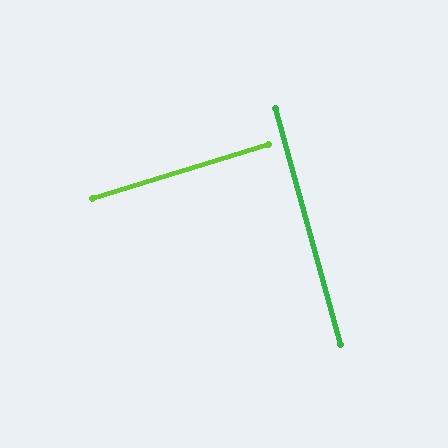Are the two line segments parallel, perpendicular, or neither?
Perpendicular — they meet at approximately 88°.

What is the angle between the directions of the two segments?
Approximately 88 degrees.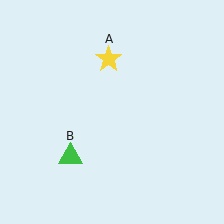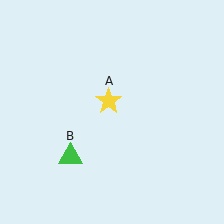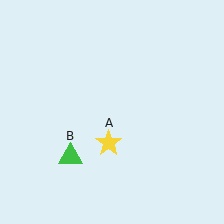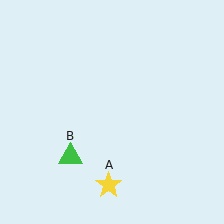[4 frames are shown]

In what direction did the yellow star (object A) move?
The yellow star (object A) moved down.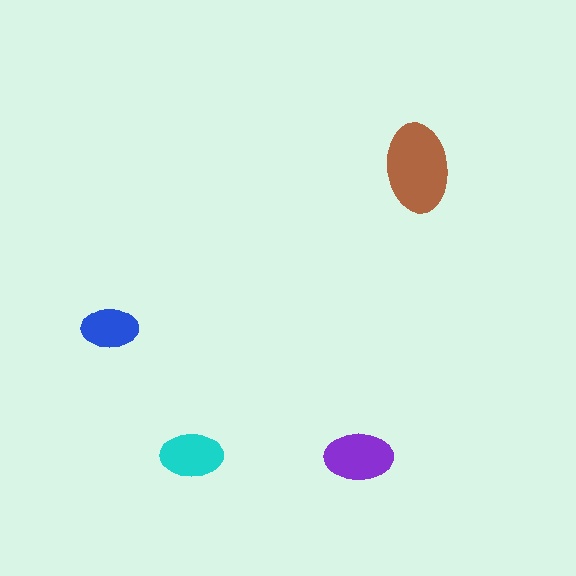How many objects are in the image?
There are 4 objects in the image.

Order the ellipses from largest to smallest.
the brown one, the purple one, the cyan one, the blue one.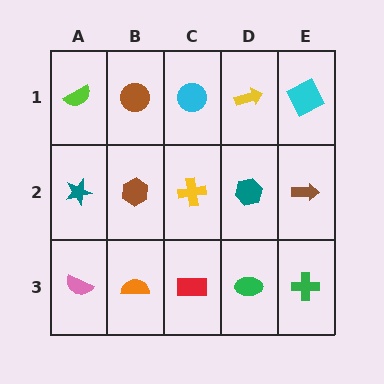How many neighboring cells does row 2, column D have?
4.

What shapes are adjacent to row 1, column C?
A yellow cross (row 2, column C), a brown circle (row 1, column B), a yellow arrow (row 1, column D).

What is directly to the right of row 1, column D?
A cyan square.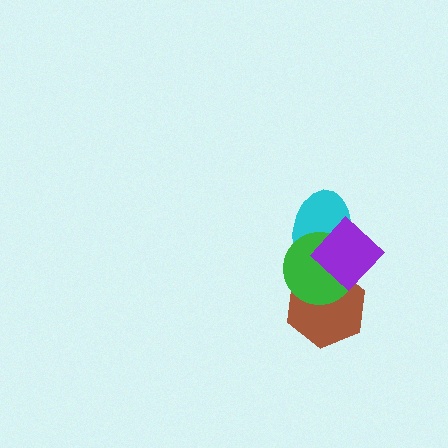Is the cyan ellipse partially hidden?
Yes, it is partially covered by another shape.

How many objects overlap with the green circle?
3 objects overlap with the green circle.